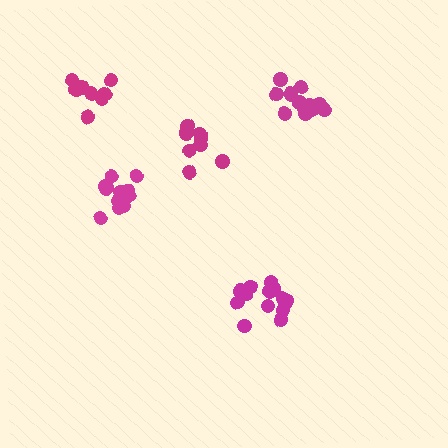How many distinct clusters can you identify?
There are 5 distinct clusters.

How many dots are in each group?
Group 1: 8 dots, Group 2: 14 dots, Group 3: 14 dots, Group 4: 11 dots, Group 5: 9 dots (56 total).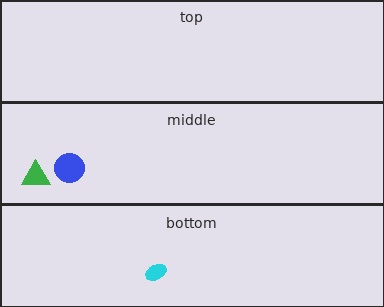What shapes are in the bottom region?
The cyan ellipse.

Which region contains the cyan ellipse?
The bottom region.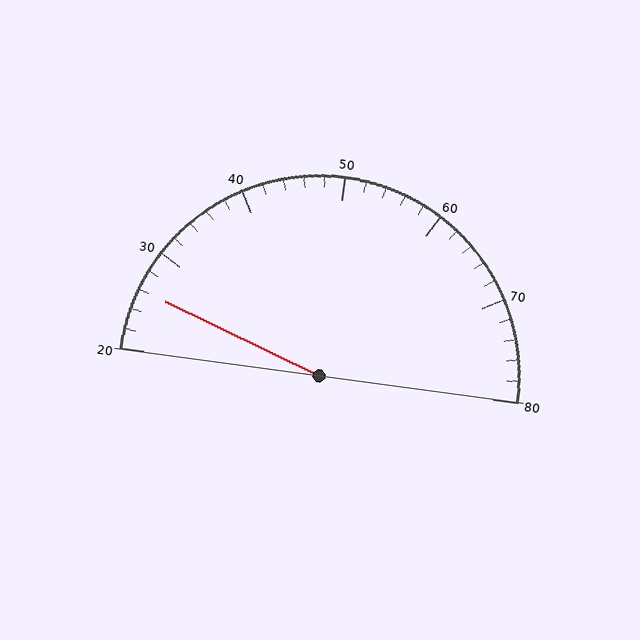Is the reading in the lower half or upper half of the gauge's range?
The reading is in the lower half of the range (20 to 80).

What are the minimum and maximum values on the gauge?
The gauge ranges from 20 to 80.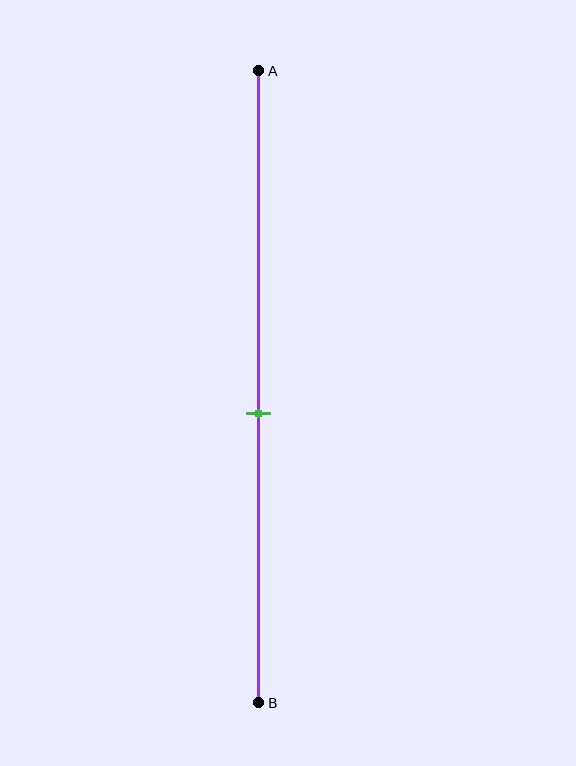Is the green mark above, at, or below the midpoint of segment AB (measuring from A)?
The green mark is below the midpoint of segment AB.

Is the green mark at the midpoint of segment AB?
No, the mark is at about 55% from A, not at the 50% midpoint.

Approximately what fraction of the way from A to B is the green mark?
The green mark is approximately 55% of the way from A to B.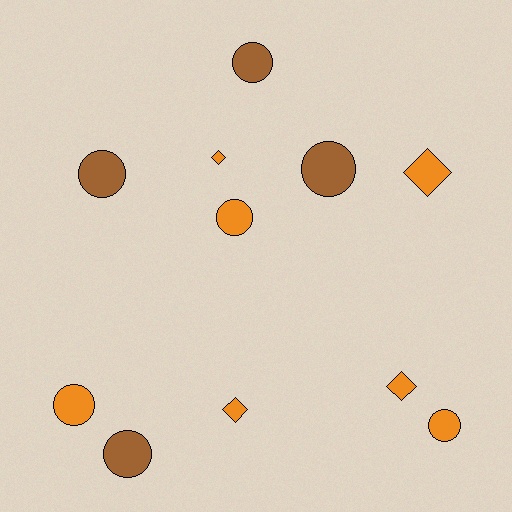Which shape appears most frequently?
Circle, with 7 objects.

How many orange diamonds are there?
There are 4 orange diamonds.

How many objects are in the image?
There are 11 objects.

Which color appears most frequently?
Orange, with 7 objects.